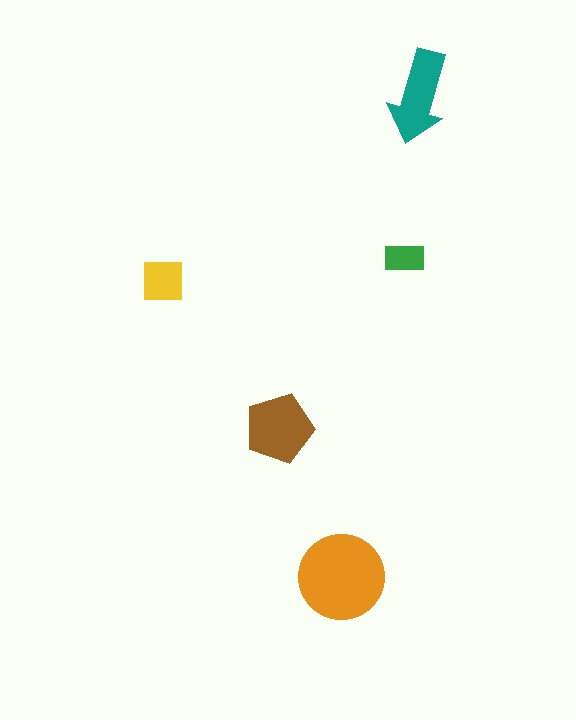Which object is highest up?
The teal arrow is topmost.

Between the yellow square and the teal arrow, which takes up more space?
The teal arrow.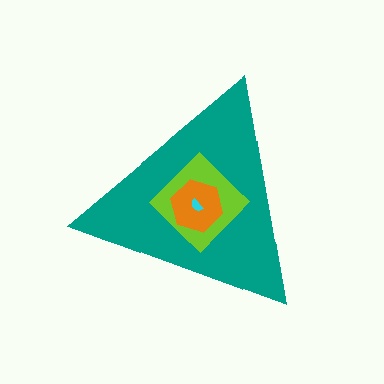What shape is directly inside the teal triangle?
The lime diamond.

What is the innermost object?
The cyan semicircle.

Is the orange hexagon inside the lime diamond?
Yes.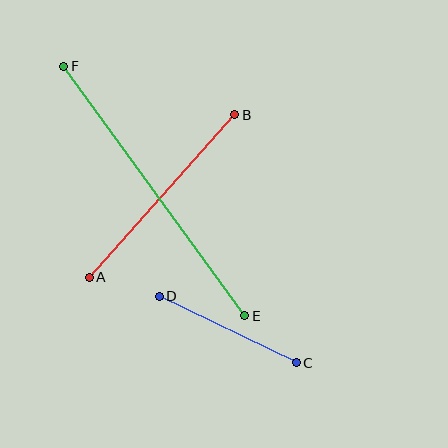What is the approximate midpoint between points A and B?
The midpoint is at approximately (162, 196) pixels.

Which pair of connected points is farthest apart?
Points E and F are farthest apart.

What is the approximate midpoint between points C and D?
The midpoint is at approximately (228, 329) pixels.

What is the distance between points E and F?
The distance is approximately 308 pixels.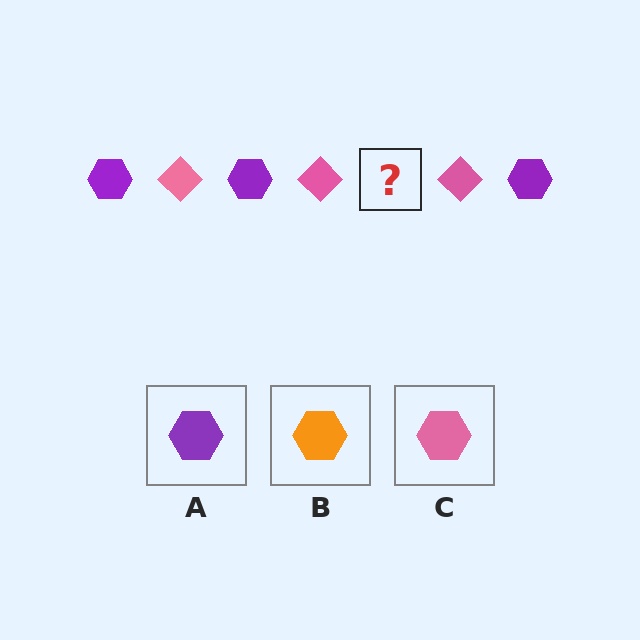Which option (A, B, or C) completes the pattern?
A.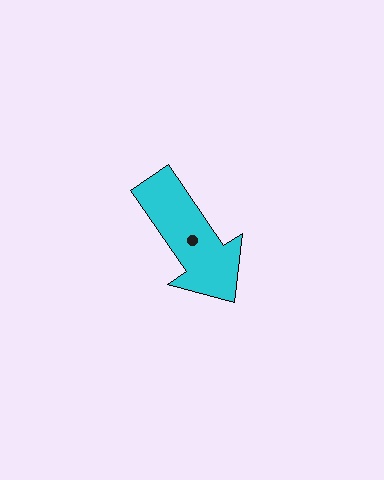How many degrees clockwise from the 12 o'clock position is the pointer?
Approximately 146 degrees.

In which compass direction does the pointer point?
Southeast.